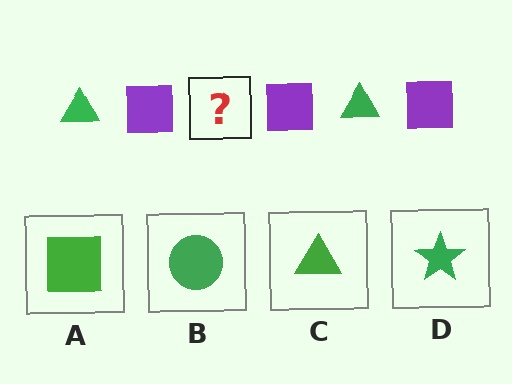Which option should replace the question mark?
Option C.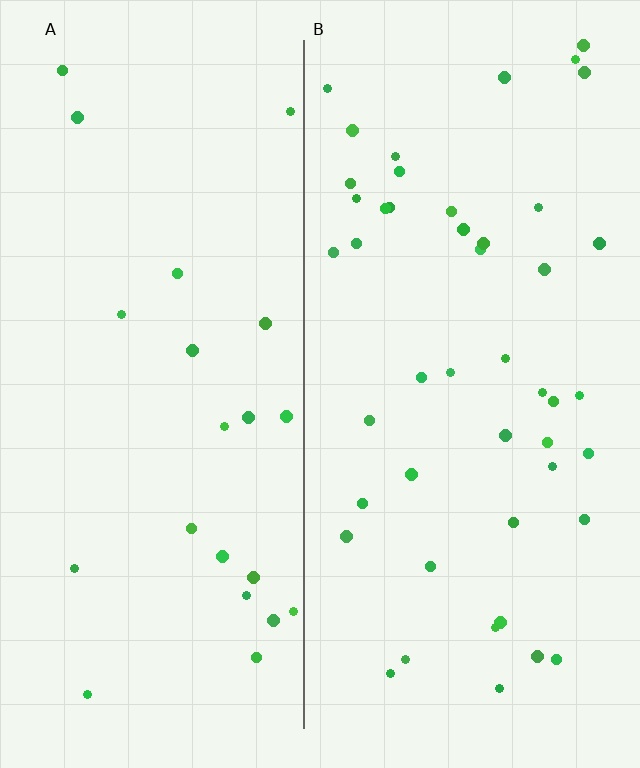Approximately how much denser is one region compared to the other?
Approximately 2.1× — region B over region A.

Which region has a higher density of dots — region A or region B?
B (the right).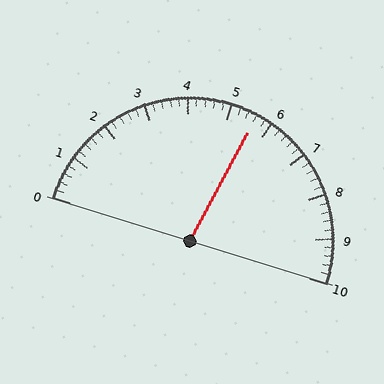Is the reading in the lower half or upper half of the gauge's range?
The reading is in the upper half of the range (0 to 10).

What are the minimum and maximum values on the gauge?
The gauge ranges from 0 to 10.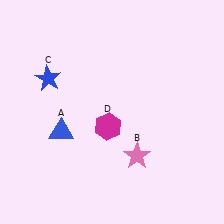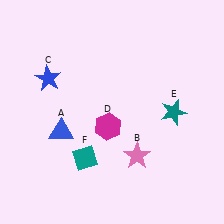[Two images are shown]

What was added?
A teal star (E), a teal diamond (F) were added in Image 2.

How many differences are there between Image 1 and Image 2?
There are 2 differences between the two images.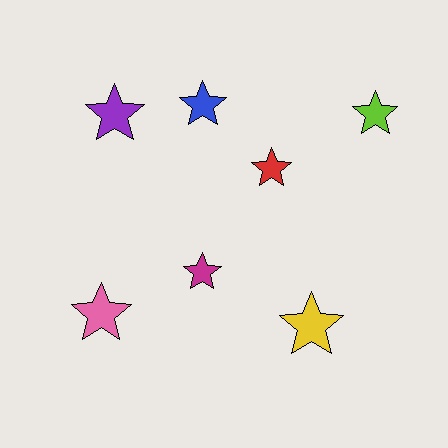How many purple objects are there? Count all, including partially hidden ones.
There is 1 purple object.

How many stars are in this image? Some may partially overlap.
There are 7 stars.